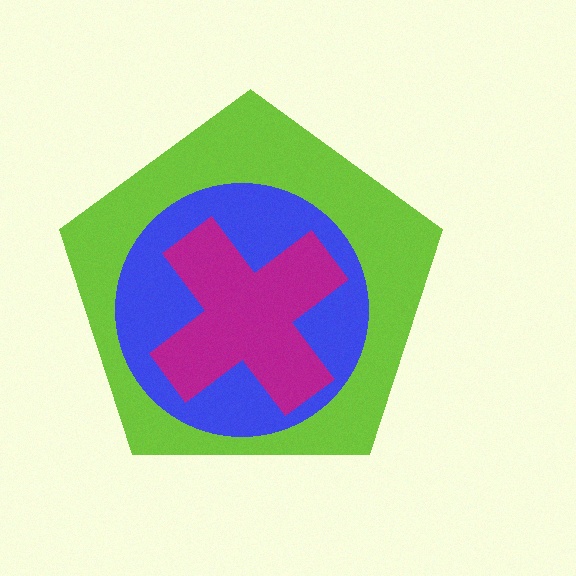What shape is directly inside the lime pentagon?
The blue circle.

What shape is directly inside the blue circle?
The magenta cross.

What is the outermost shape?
The lime pentagon.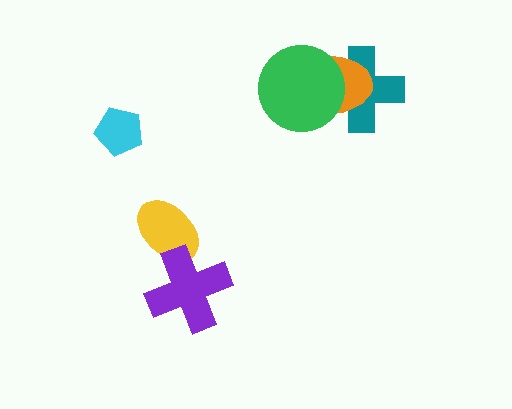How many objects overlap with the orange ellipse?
2 objects overlap with the orange ellipse.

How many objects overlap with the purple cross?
1 object overlaps with the purple cross.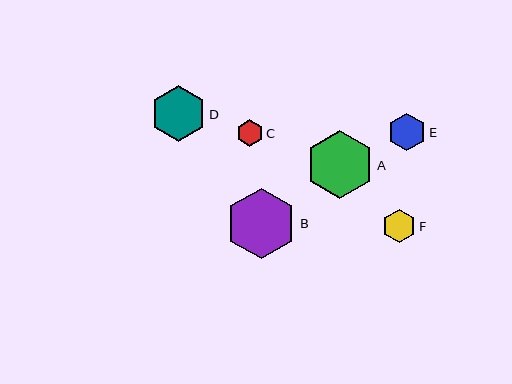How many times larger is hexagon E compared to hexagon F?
Hexagon E is approximately 1.1 times the size of hexagon F.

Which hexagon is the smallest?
Hexagon C is the smallest with a size of approximately 27 pixels.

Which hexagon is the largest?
Hexagon B is the largest with a size of approximately 70 pixels.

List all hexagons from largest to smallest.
From largest to smallest: B, A, D, E, F, C.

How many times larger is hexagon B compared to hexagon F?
Hexagon B is approximately 2.1 times the size of hexagon F.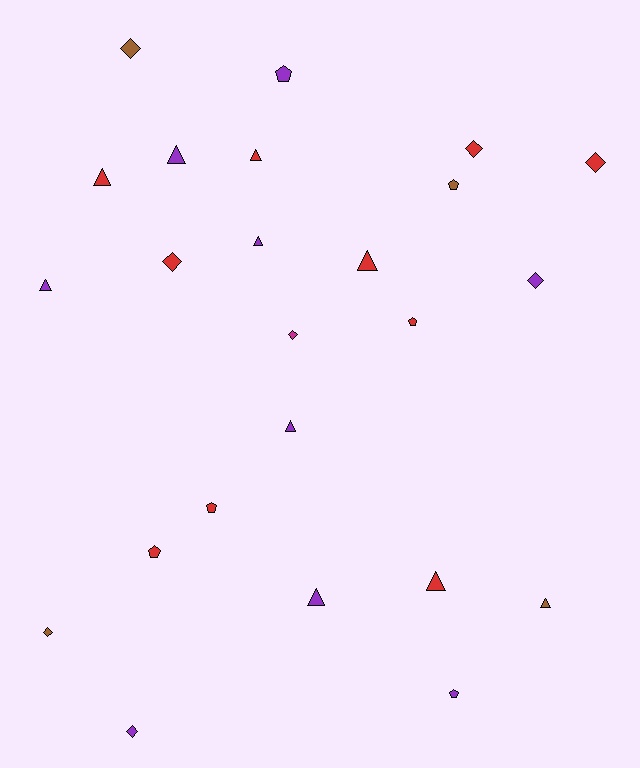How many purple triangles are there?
There are 5 purple triangles.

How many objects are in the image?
There are 24 objects.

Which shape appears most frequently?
Triangle, with 10 objects.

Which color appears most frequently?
Red, with 10 objects.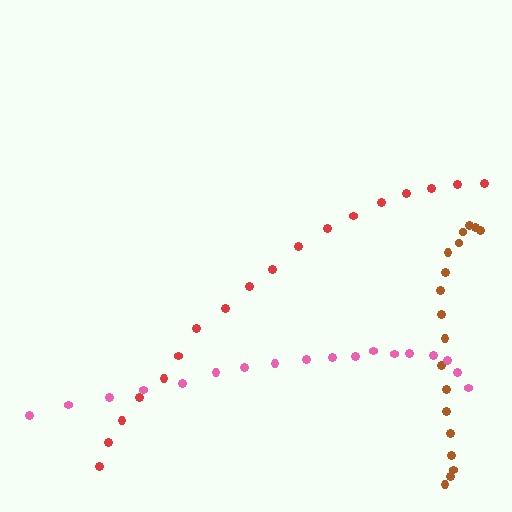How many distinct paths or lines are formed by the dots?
There are 3 distinct paths.